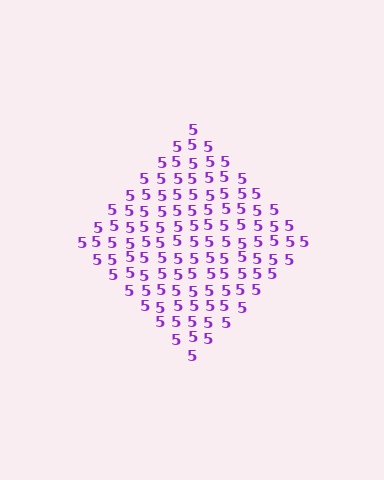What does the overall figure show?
The overall figure shows a diamond.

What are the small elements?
The small elements are digit 5's.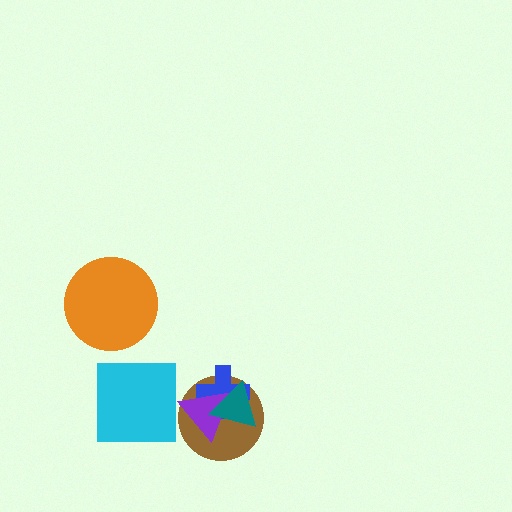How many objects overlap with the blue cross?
3 objects overlap with the blue cross.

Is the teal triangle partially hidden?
No, no other shape covers it.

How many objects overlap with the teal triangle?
3 objects overlap with the teal triangle.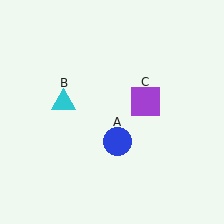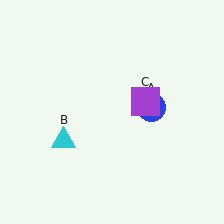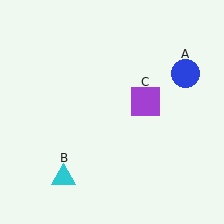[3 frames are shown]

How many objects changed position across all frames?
2 objects changed position: blue circle (object A), cyan triangle (object B).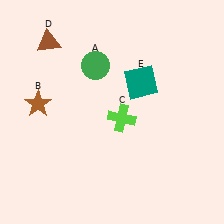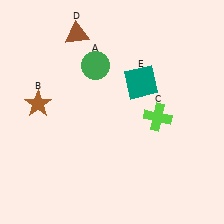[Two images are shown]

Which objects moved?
The objects that moved are: the lime cross (C), the brown triangle (D).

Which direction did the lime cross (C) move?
The lime cross (C) moved right.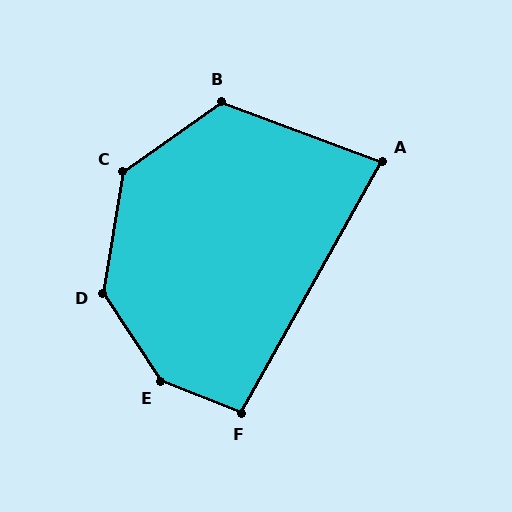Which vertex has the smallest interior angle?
A, at approximately 81 degrees.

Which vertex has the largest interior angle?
E, at approximately 145 degrees.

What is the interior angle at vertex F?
Approximately 98 degrees (obtuse).